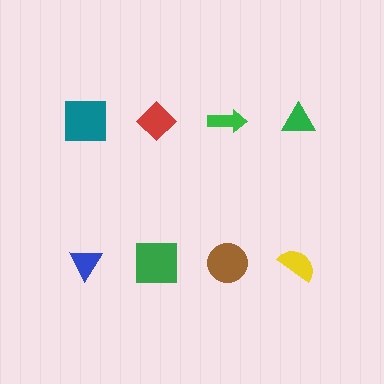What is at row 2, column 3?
A brown circle.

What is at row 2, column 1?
A blue triangle.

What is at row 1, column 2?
A red diamond.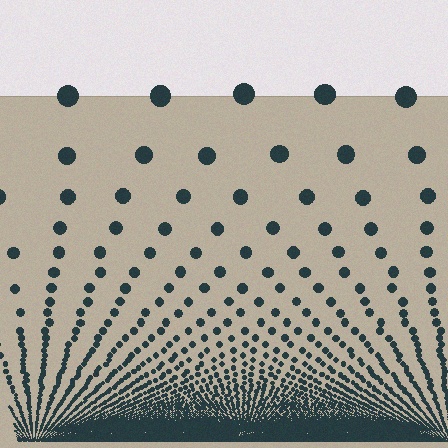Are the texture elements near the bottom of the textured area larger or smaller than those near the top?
Smaller. The gradient is inverted — elements near the bottom are smaller and denser.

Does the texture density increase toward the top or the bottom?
Density increases toward the bottom.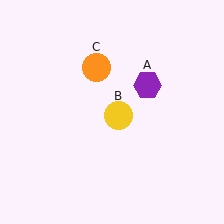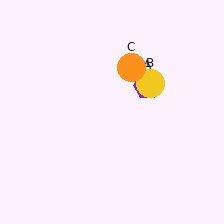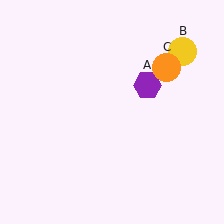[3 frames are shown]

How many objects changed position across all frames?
2 objects changed position: yellow circle (object B), orange circle (object C).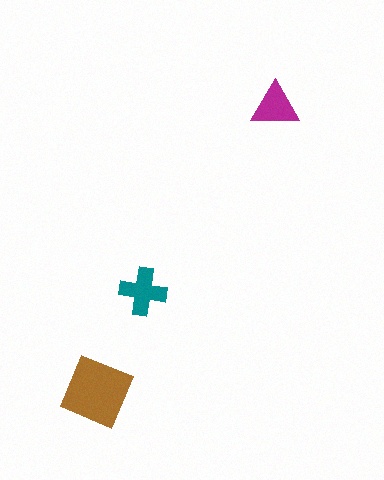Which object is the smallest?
The magenta triangle.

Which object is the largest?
The brown diamond.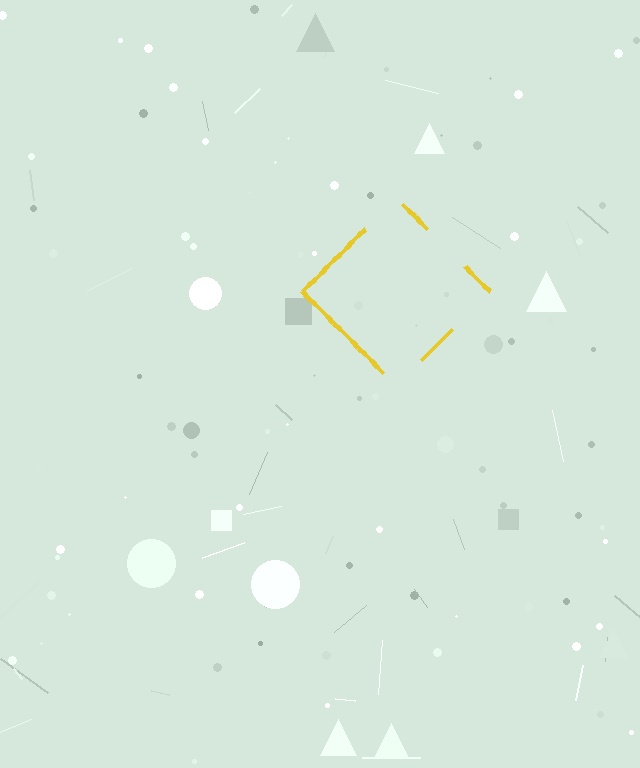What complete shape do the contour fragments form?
The contour fragments form a diamond.